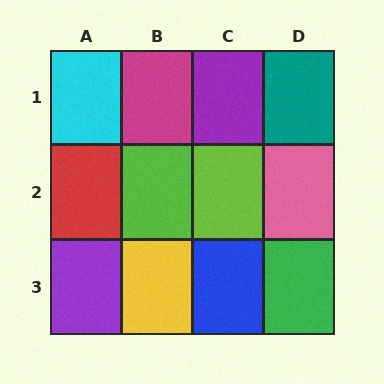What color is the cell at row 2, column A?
Red.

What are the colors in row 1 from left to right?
Cyan, magenta, purple, teal.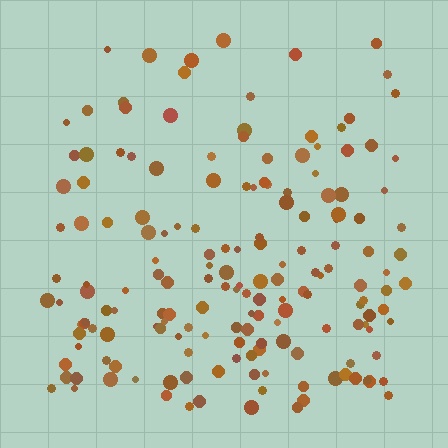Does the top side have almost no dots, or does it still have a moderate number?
Still a moderate number, just noticeably fewer than the bottom.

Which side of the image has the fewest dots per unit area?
The top.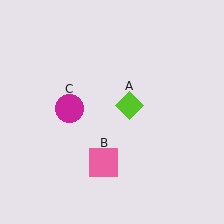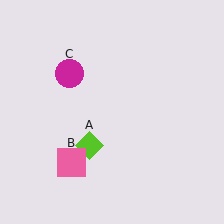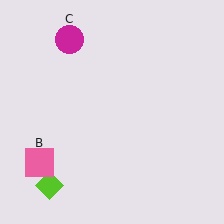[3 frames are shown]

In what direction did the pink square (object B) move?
The pink square (object B) moved left.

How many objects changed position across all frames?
3 objects changed position: lime diamond (object A), pink square (object B), magenta circle (object C).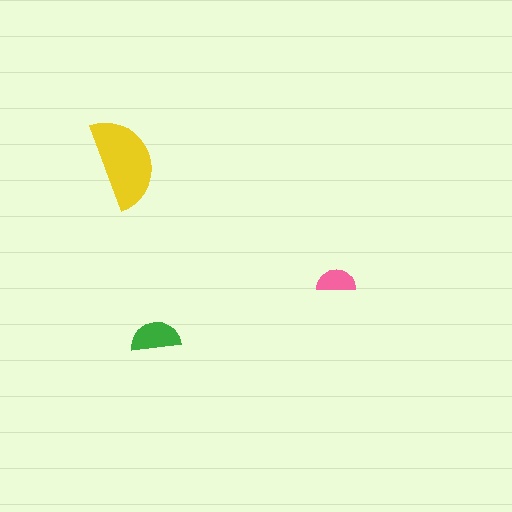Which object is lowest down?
The green semicircle is bottommost.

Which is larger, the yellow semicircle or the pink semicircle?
The yellow one.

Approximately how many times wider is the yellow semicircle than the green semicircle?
About 2 times wider.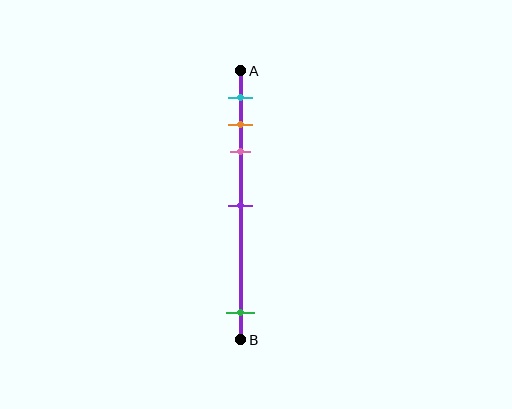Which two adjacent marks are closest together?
The orange and pink marks are the closest adjacent pair.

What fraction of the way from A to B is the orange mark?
The orange mark is approximately 20% (0.2) of the way from A to B.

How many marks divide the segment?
There are 5 marks dividing the segment.